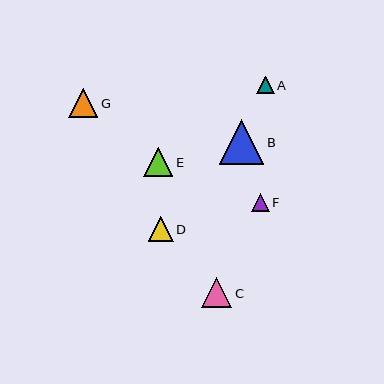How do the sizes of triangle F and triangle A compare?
Triangle F and triangle A are approximately the same size.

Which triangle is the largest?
Triangle B is the largest with a size of approximately 45 pixels.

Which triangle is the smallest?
Triangle A is the smallest with a size of approximately 17 pixels.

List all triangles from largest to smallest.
From largest to smallest: B, C, E, G, D, F, A.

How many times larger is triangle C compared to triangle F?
Triangle C is approximately 1.7 times the size of triangle F.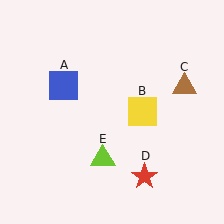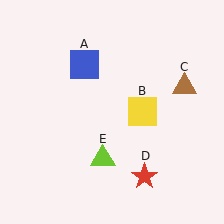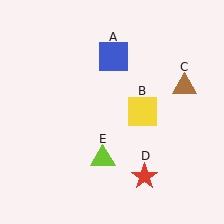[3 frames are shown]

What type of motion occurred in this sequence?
The blue square (object A) rotated clockwise around the center of the scene.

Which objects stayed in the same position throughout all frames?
Yellow square (object B) and brown triangle (object C) and red star (object D) and lime triangle (object E) remained stationary.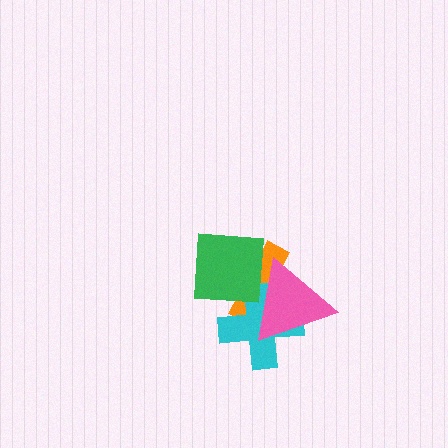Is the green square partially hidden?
No, no other shape covers it.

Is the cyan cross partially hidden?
Yes, it is partially covered by another shape.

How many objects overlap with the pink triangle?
3 objects overlap with the pink triangle.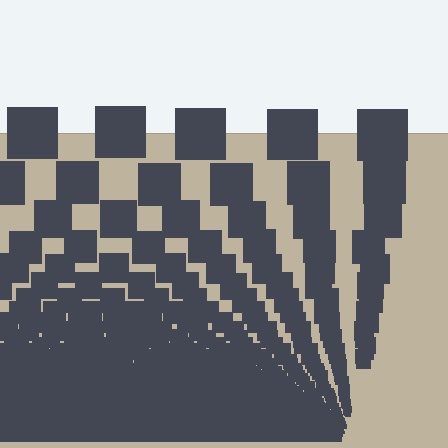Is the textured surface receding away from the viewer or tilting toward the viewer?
The surface appears to tilt toward the viewer. Texture elements get larger and sparser toward the top.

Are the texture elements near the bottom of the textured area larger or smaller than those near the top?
Smaller. The gradient is inverted — elements near the bottom are smaller and denser.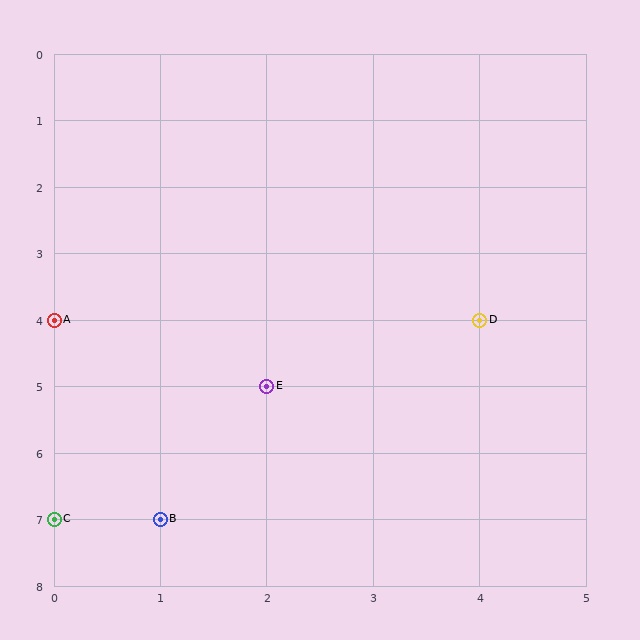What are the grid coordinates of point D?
Point D is at grid coordinates (4, 4).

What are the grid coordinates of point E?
Point E is at grid coordinates (2, 5).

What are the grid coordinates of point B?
Point B is at grid coordinates (1, 7).